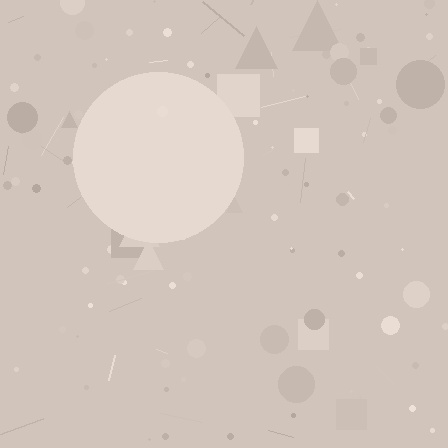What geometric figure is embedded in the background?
A circle is embedded in the background.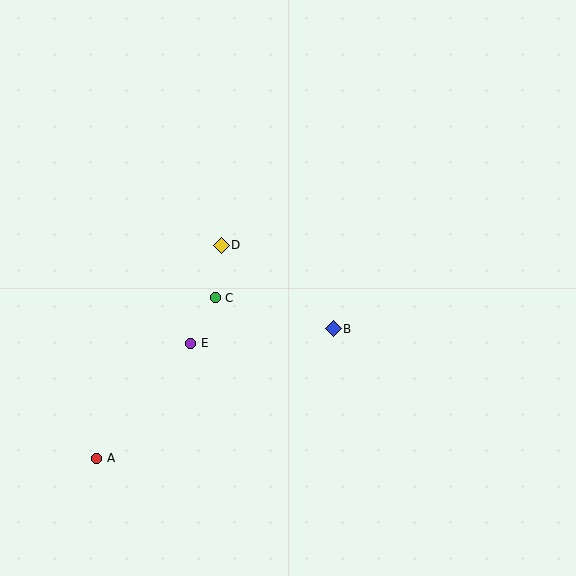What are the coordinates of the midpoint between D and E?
The midpoint between D and E is at (206, 294).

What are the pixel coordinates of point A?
Point A is at (97, 458).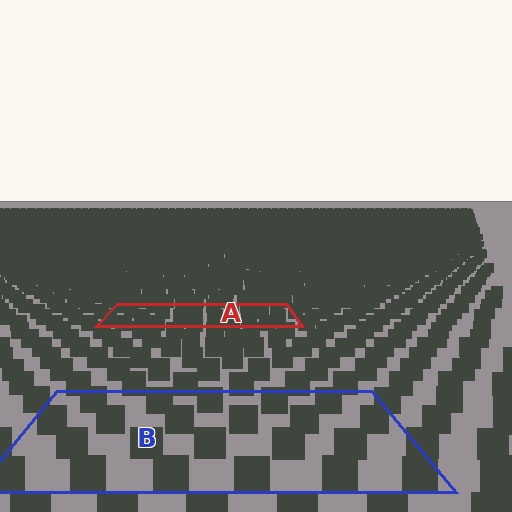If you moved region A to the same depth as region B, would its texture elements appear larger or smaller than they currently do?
They would appear larger. At a closer depth, the same texture elements are projected at a bigger on-screen size.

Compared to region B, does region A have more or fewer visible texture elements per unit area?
Region A has more texture elements per unit area — they are packed more densely because it is farther away.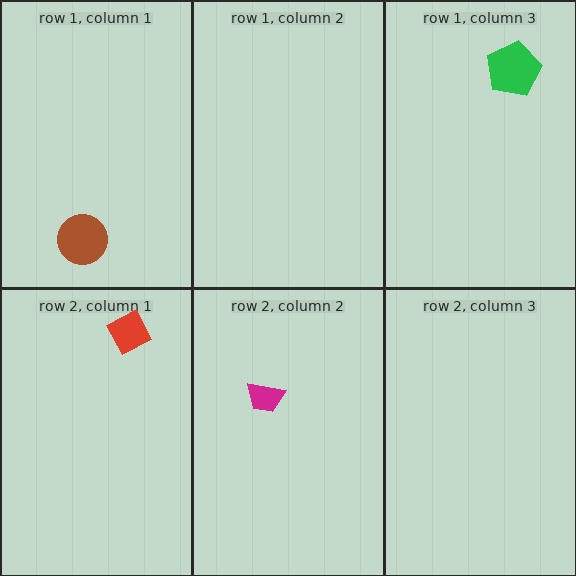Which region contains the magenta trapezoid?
The row 2, column 2 region.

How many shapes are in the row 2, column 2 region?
1.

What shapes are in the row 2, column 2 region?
The magenta trapezoid.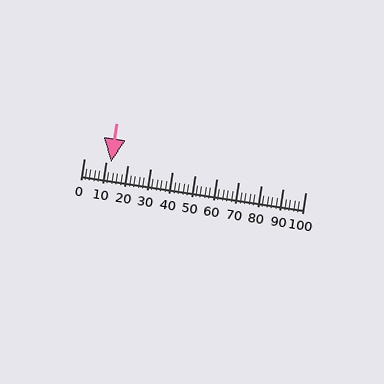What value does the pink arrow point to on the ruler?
The pink arrow points to approximately 12.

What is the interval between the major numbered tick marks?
The major tick marks are spaced 10 units apart.